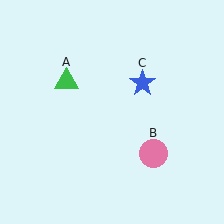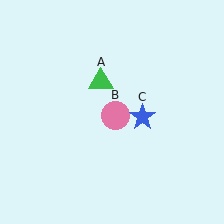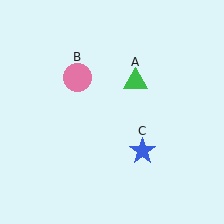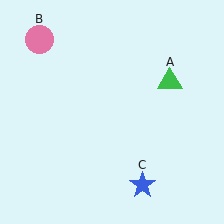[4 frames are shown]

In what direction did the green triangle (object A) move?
The green triangle (object A) moved right.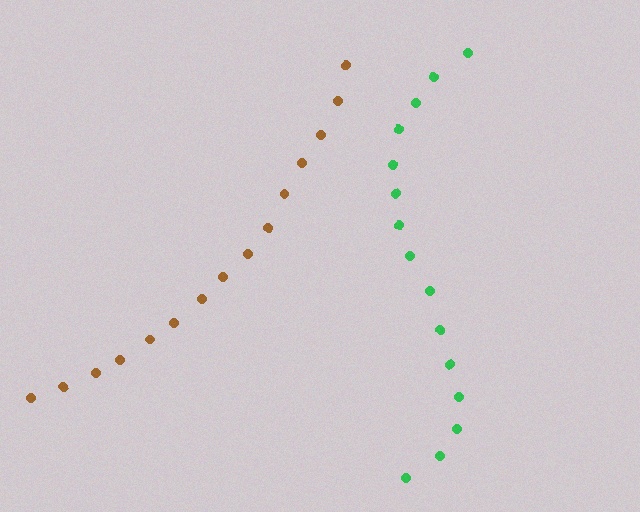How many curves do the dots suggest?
There are 2 distinct paths.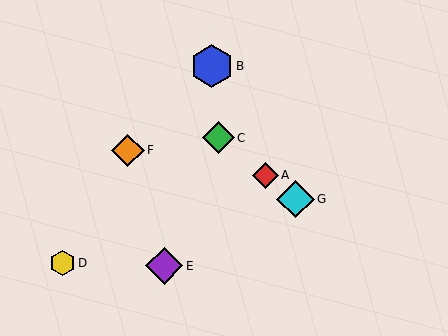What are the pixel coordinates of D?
Object D is at (63, 263).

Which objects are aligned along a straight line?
Objects A, C, G are aligned along a straight line.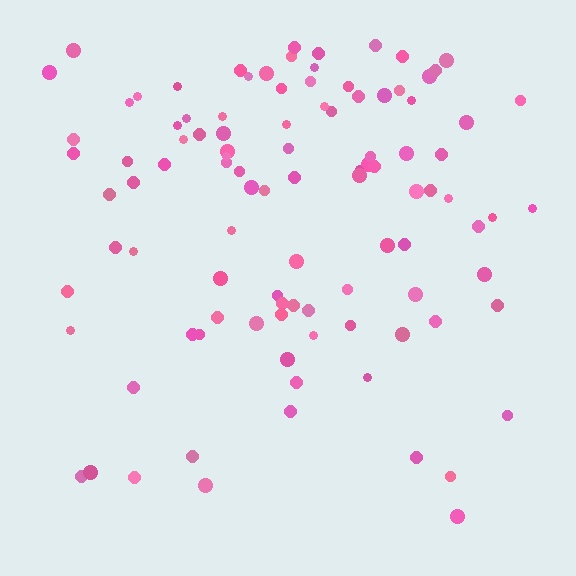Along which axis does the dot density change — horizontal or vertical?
Vertical.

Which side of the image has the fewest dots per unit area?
The bottom.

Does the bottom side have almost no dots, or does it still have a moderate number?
Still a moderate number, just noticeably fewer than the top.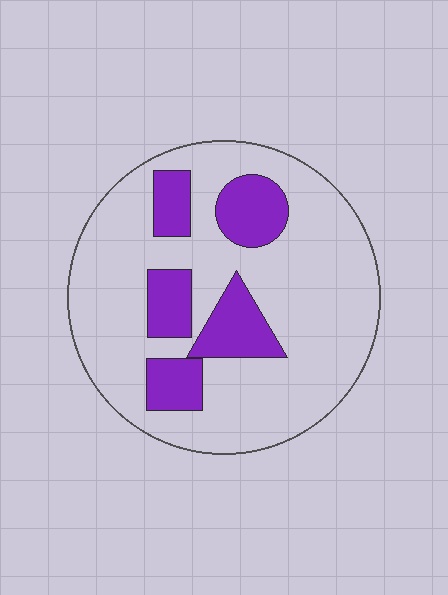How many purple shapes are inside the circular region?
5.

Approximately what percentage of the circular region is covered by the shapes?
Approximately 25%.